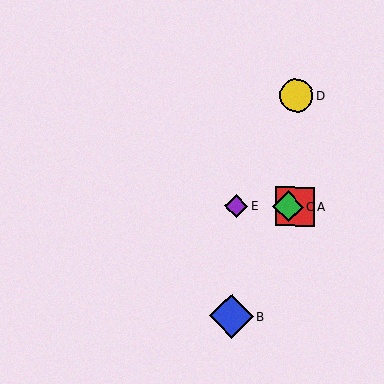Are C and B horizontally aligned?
No, C is at y≈207 and B is at y≈316.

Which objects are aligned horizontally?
Objects A, C, E are aligned horizontally.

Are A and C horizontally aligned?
Yes, both are at y≈207.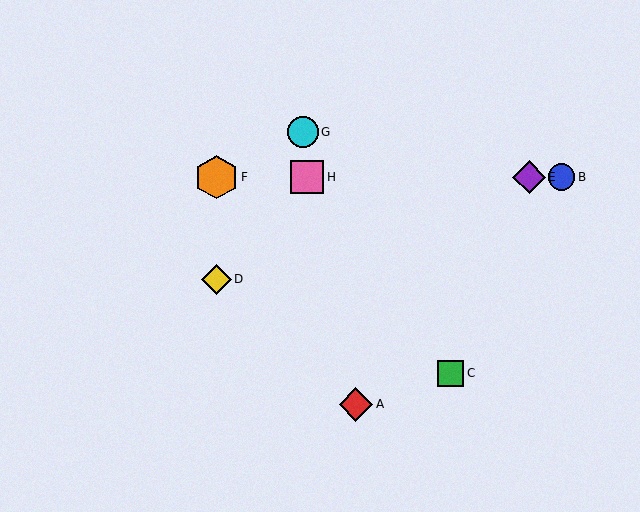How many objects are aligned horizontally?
4 objects (B, E, F, H) are aligned horizontally.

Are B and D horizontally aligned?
No, B is at y≈177 and D is at y≈280.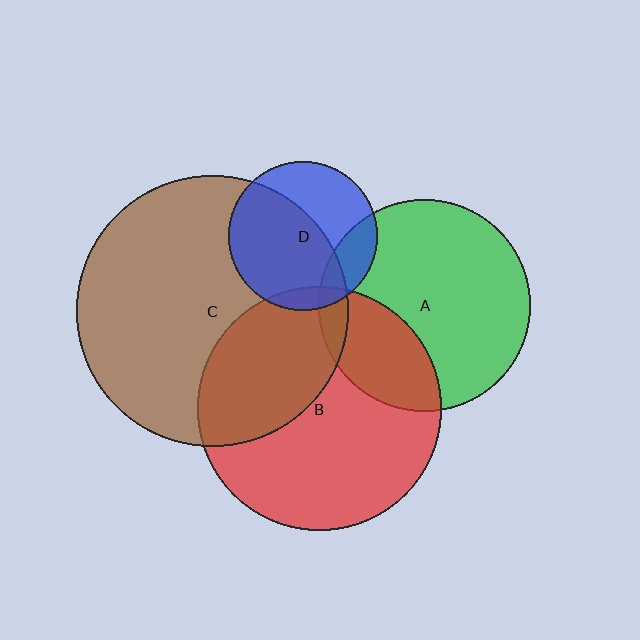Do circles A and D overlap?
Yes.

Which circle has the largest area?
Circle C (brown).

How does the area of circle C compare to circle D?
Approximately 3.3 times.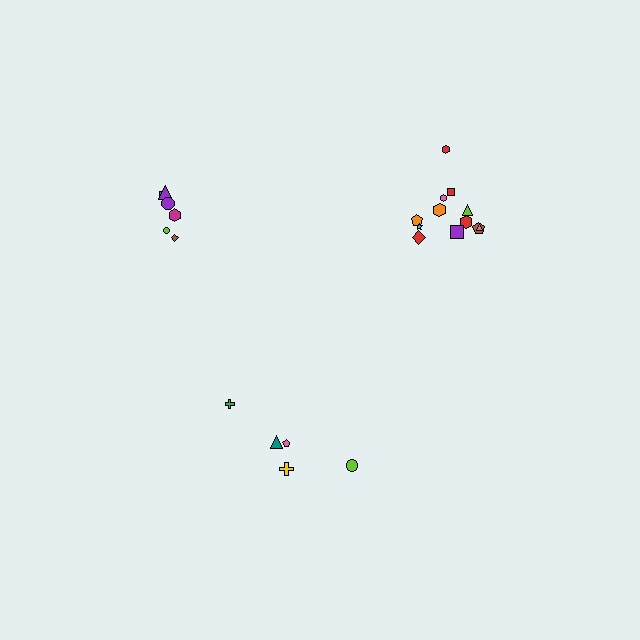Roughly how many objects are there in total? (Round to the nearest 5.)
Roughly 25 objects in total.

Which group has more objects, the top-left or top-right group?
The top-right group.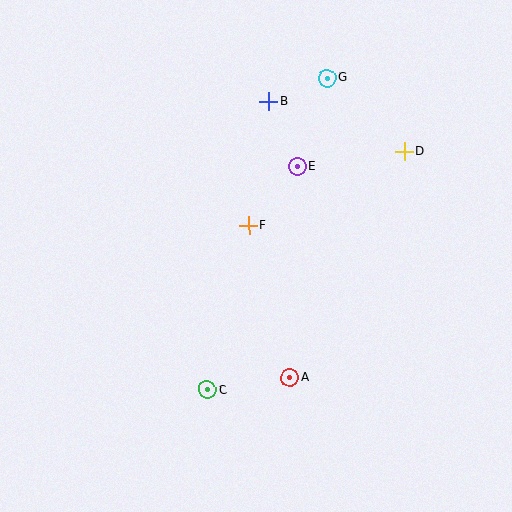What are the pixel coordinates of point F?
Point F is at (248, 225).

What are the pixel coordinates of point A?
Point A is at (290, 378).